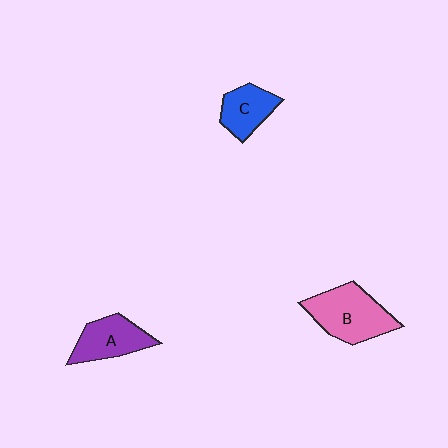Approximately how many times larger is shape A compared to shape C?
Approximately 1.2 times.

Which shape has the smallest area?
Shape C (blue).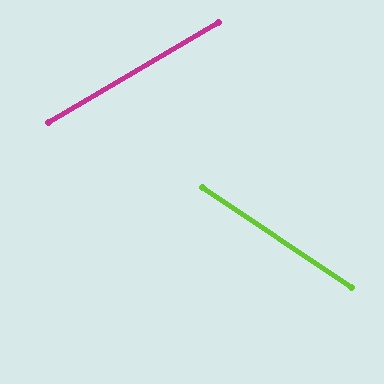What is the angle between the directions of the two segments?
Approximately 64 degrees.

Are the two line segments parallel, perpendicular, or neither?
Neither parallel nor perpendicular — they differ by about 64°.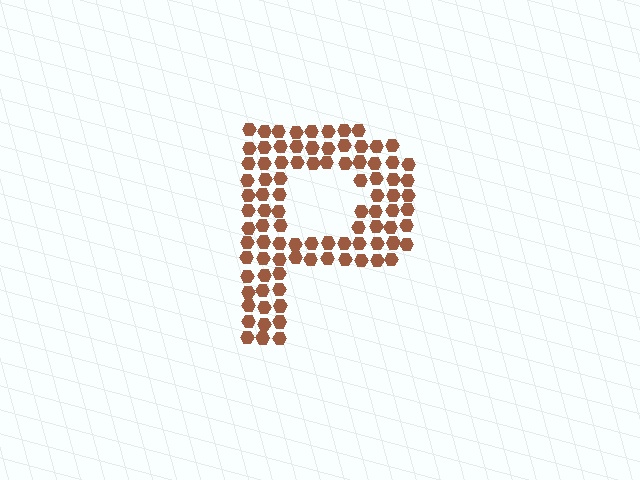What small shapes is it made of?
It is made of small hexagons.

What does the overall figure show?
The overall figure shows the letter P.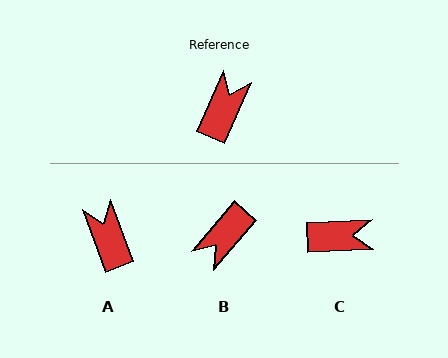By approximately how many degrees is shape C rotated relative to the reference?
Approximately 64 degrees clockwise.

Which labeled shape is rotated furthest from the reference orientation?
B, about 164 degrees away.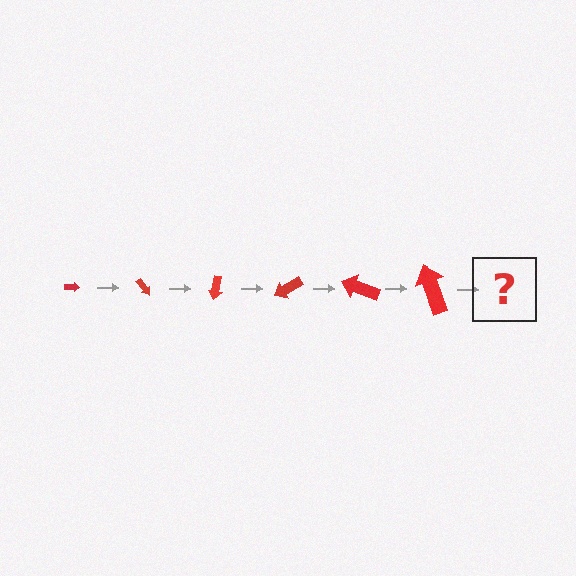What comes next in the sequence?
The next element should be an arrow, larger than the previous one and rotated 300 degrees from the start.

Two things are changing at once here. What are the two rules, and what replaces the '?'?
The two rules are that the arrow grows larger each step and it rotates 50 degrees each step. The '?' should be an arrow, larger than the previous one and rotated 300 degrees from the start.